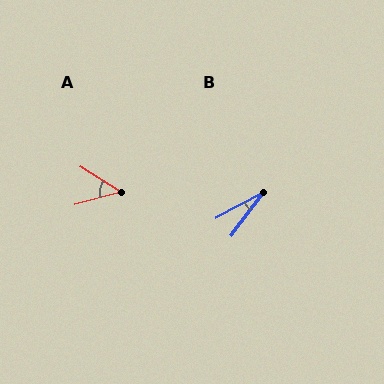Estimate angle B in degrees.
Approximately 25 degrees.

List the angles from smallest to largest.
B (25°), A (47°).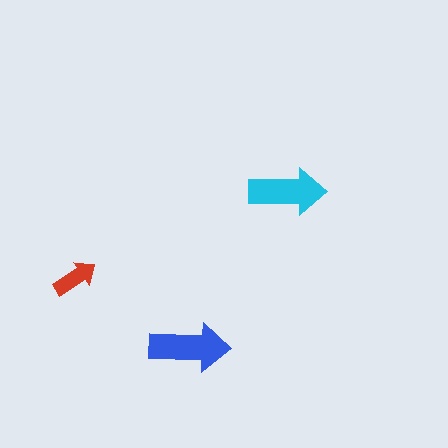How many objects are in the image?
There are 3 objects in the image.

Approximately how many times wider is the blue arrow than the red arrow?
About 2 times wider.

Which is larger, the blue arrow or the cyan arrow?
The blue one.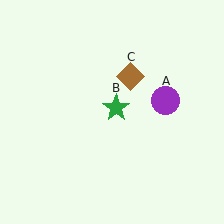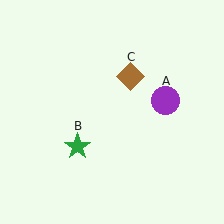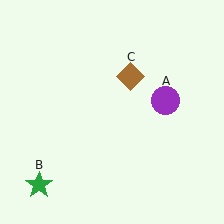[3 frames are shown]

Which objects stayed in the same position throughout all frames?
Purple circle (object A) and brown diamond (object C) remained stationary.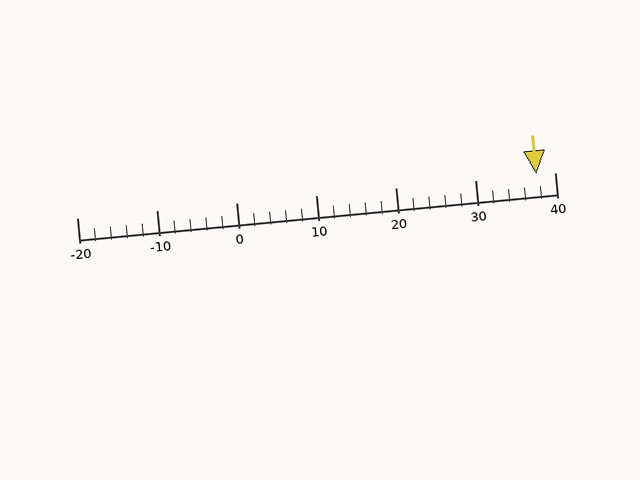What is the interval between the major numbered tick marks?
The major tick marks are spaced 10 units apart.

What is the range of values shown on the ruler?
The ruler shows values from -20 to 40.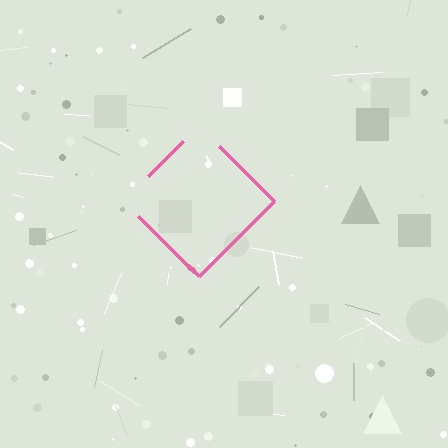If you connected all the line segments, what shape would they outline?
They would outline a diamond.